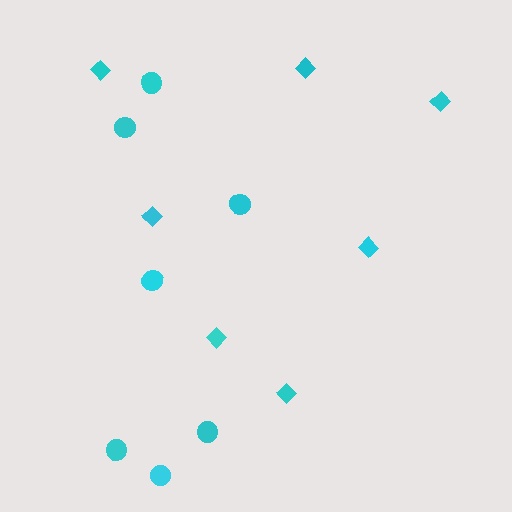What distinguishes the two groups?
There are 2 groups: one group of diamonds (7) and one group of circles (7).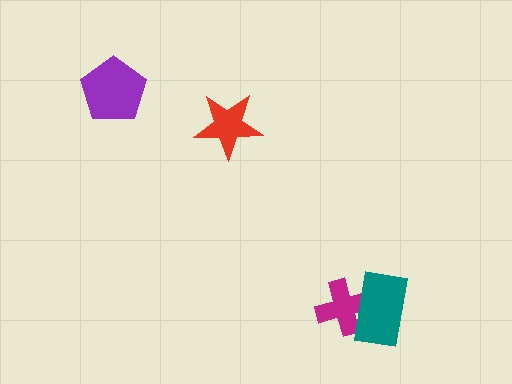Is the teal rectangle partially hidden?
No, no other shape covers it.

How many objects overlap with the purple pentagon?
0 objects overlap with the purple pentagon.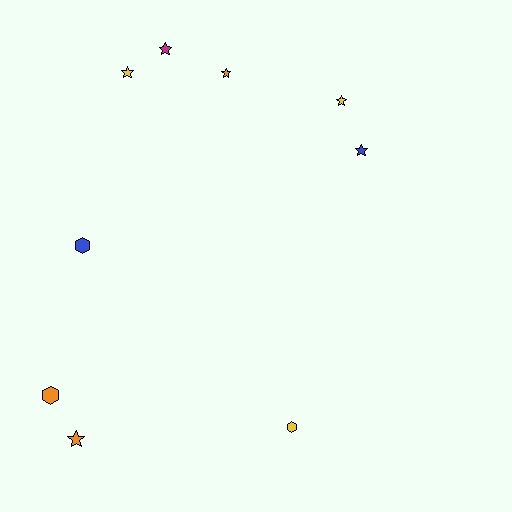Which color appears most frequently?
Orange, with 3 objects.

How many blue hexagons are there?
There is 1 blue hexagon.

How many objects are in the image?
There are 9 objects.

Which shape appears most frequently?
Star, with 6 objects.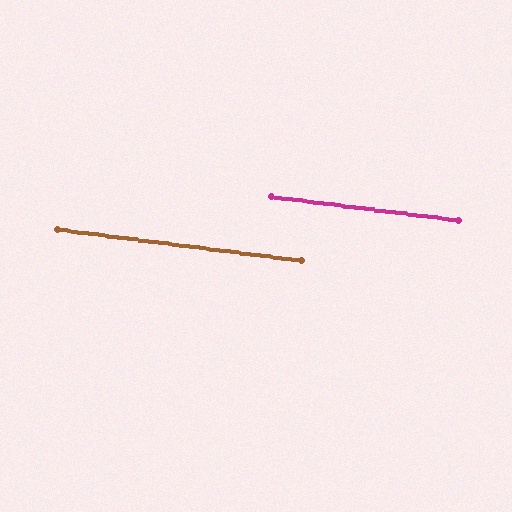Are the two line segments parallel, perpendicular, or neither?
Parallel — their directions differ by only 0.0°.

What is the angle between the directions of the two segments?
Approximately 0 degrees.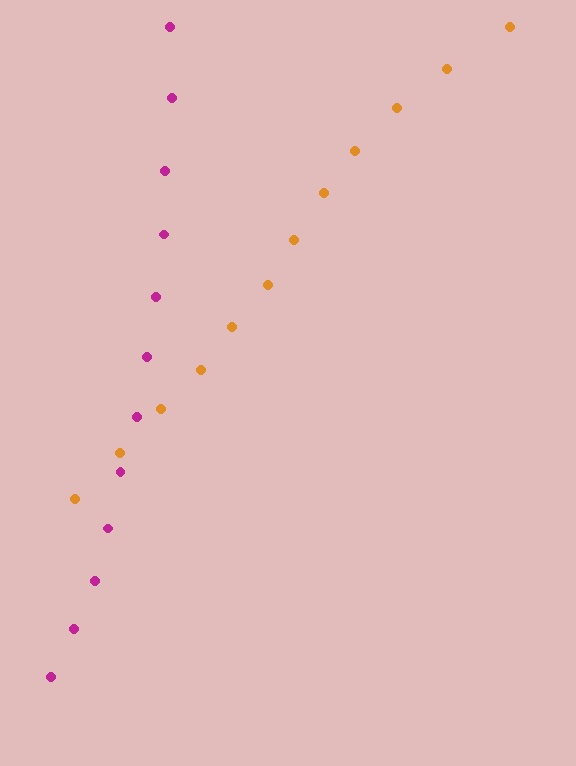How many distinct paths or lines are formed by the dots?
There are 2 distinct paths.